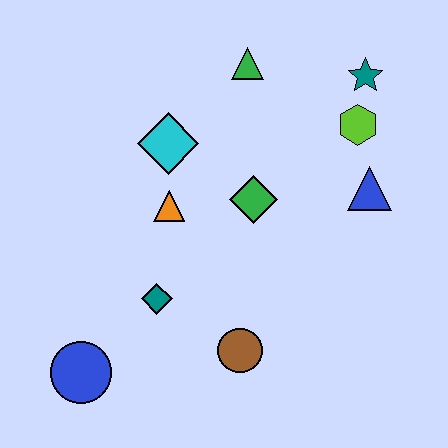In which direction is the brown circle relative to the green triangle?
The brown circle is below the green triangle.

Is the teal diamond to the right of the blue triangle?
No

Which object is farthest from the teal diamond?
The teal star is farthest from the teal diamond.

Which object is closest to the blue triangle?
The lime hexagon is closest to the blue triangle.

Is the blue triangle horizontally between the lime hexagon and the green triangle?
No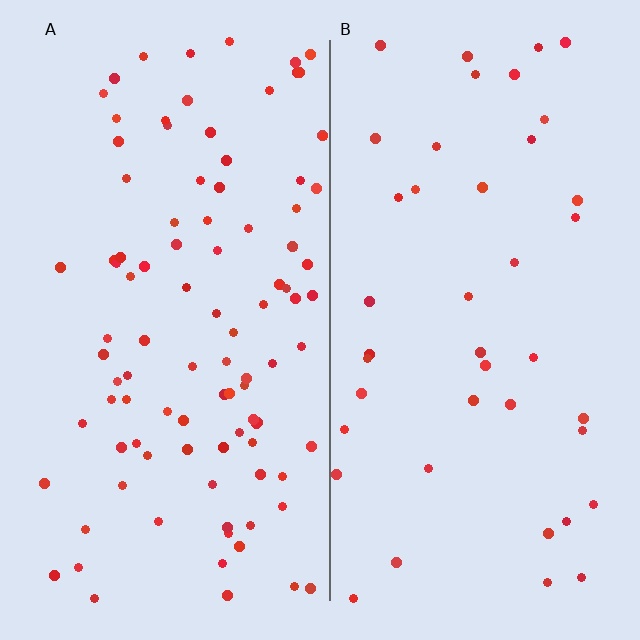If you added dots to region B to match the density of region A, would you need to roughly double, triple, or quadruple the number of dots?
Approximately double.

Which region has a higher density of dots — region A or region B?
A (the left).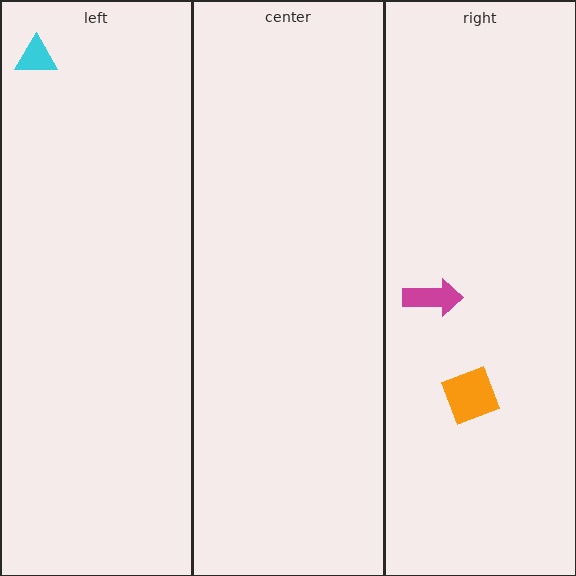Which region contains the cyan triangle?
The left region.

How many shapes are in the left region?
1.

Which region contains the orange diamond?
The right region.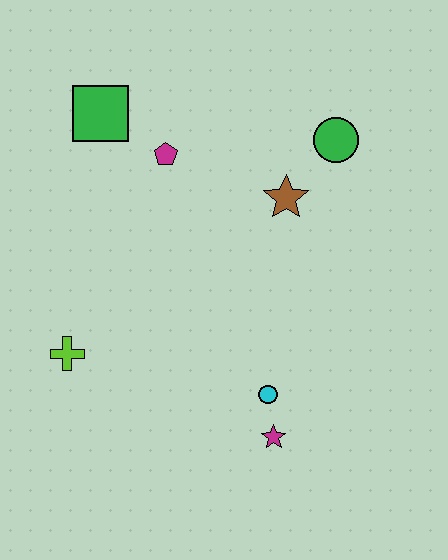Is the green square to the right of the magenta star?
No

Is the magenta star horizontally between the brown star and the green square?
Yes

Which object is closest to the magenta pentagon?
The green square is closest to the magenta pentagon.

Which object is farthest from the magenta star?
The green square is farthest from the magenta star.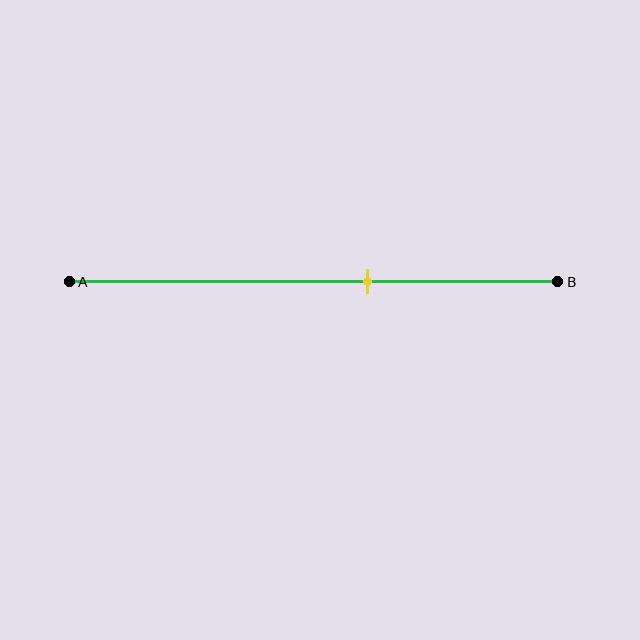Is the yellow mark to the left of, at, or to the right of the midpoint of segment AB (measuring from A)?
The yellow mark is to the right of the midpoint of segment AB.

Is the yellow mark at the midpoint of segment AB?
No, the mark is at about 60% from A, not at the 50% midpoint.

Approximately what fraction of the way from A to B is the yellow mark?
The yellow mark is approximately 60% of the way from A to B.